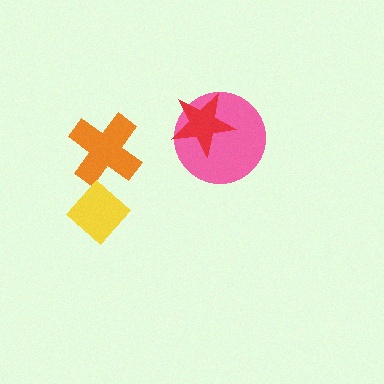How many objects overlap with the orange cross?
0 objects overlap with the orange cross.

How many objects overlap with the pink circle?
1 object overlaps with the pink circle.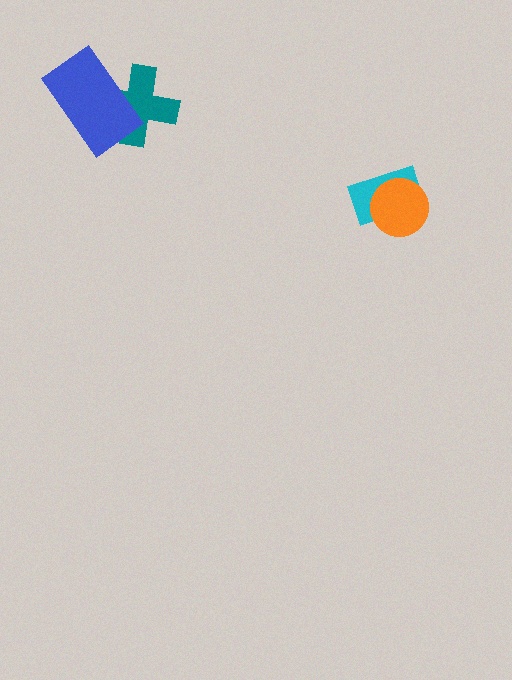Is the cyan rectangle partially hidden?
Yes, it is partially covered by another shape.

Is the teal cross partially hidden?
Yes, it is partially covered by another shape.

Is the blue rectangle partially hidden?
No, no other shape covers it.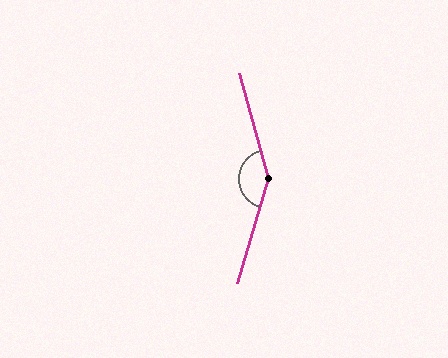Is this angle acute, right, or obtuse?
It is obtuse.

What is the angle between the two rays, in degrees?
Approximately 148 degrees.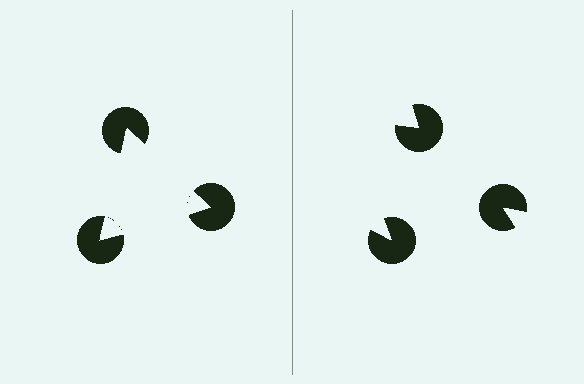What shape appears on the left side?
An illusory triangle.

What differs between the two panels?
The pac-man discs are positioned identically on both sides; only the wedge orientations differ. On the left they align to a triangle; on the right they are misaligned.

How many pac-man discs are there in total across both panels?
6 — 3 on each side.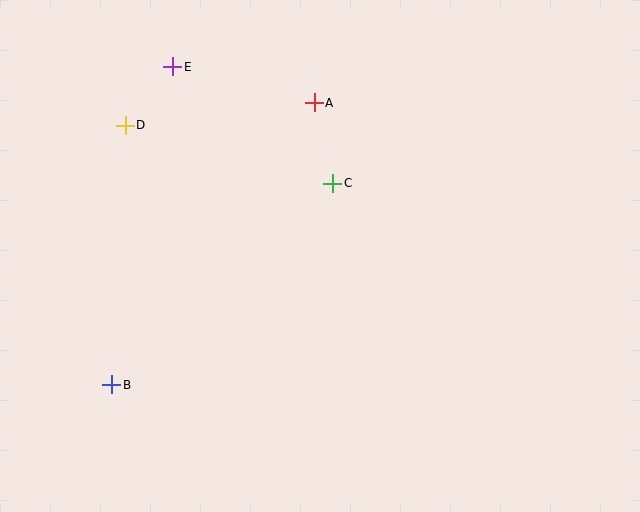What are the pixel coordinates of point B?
Point B is at (112, 385).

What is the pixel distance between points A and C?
The distance between A and C is 82 pixels.